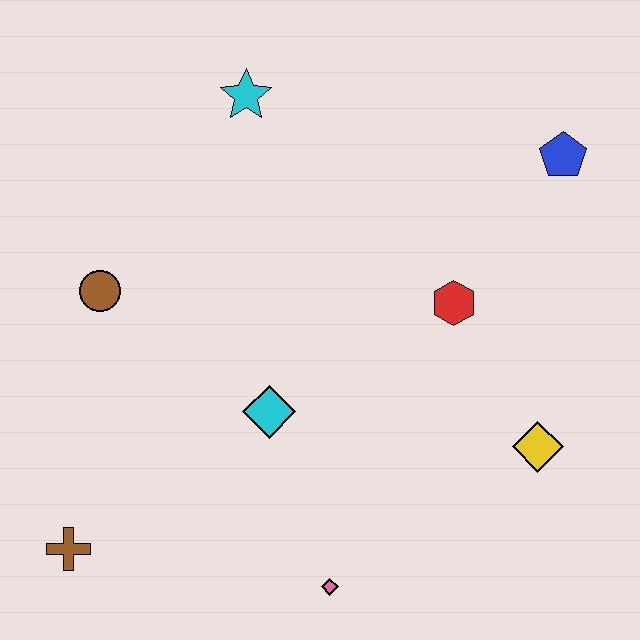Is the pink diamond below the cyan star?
Yes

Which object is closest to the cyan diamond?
The pink diamond is closest to the cyan diamond.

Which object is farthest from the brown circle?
The blue pentagon is farthest from the brown circle.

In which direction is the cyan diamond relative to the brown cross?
The cyan diamond is to the right of the brown cross.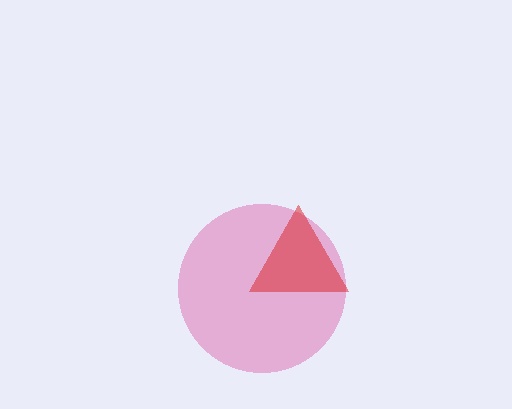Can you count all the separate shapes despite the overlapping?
Yes, there are 2 separate shapes.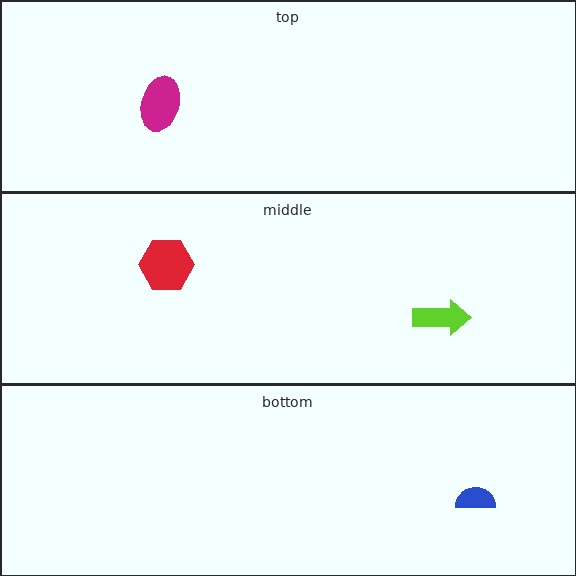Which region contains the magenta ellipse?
The top region.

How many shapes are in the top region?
1.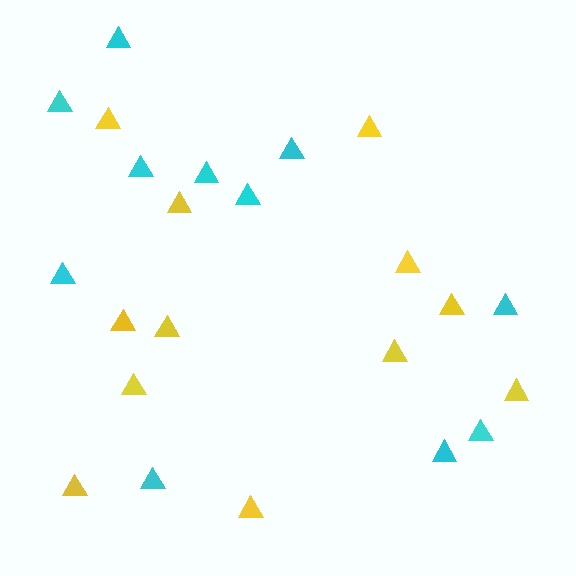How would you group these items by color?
There are 2 groups: one group of cyan triangles (11) and one group of yellow triangles (12).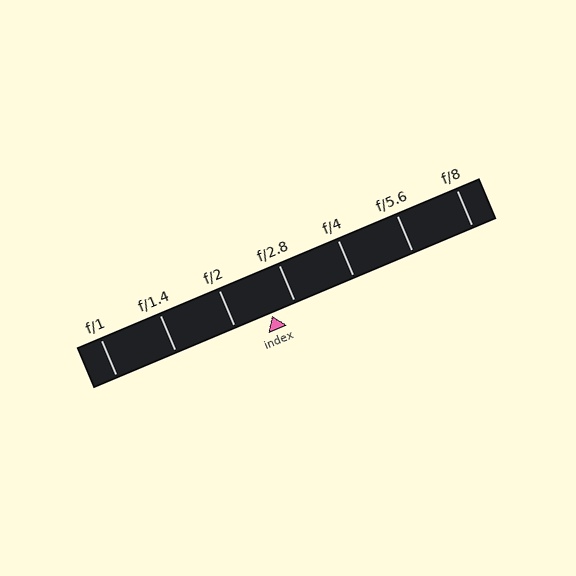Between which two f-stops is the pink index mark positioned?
The index mark is between f/2 and f/2.8.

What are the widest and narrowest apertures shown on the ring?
The widest aperture shown is f/1 and the narrowest is f/8.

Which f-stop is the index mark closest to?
The index mark is closest to f/2.8.